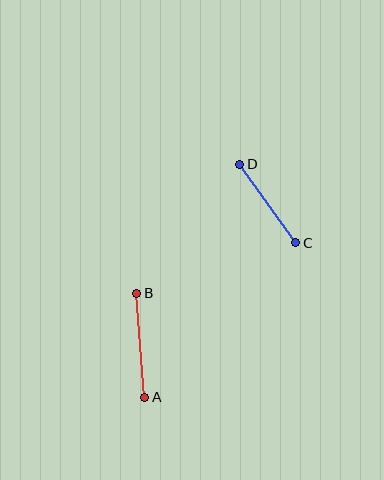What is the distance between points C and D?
The distance is approximately 97 pixels.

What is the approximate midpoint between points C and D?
The midpoint is at approximately (268, 204) pixels.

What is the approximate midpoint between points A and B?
The midpoint is at approximately (141, 345) pixels.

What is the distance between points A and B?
The distance is approximately 105 pixels.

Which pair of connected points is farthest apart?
Points A and B are farthest apart.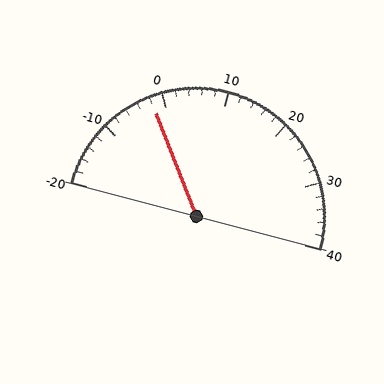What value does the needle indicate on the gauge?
The needle indicates approximately -2.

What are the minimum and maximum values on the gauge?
The gauge ranges from -20 to 40.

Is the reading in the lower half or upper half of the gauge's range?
The reading is in the lower half of the range (-20 to 40).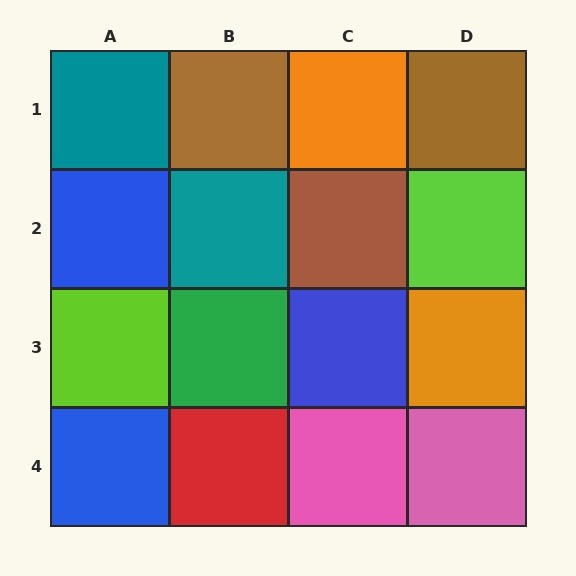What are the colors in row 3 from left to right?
Lime, green, blue, orange.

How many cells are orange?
2 cells are orange.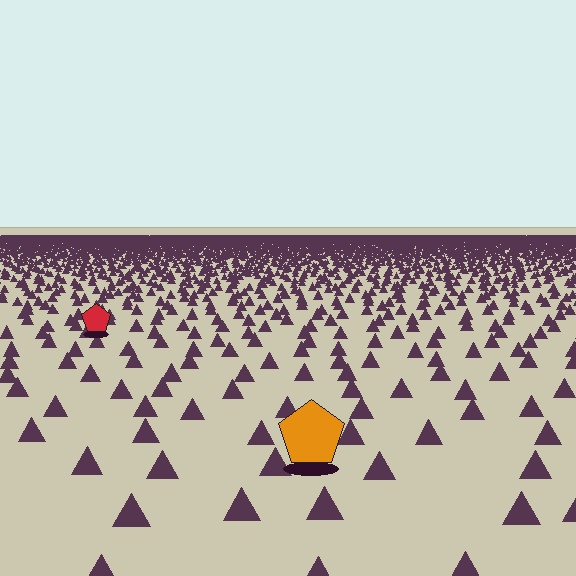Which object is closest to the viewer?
The orange pentagon is closest. The texture marks near it are larger and more spread out.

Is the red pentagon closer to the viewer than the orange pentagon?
No. The orange pentagon is closer — you can tell from the texture gradient: the ground texture is coarser near it.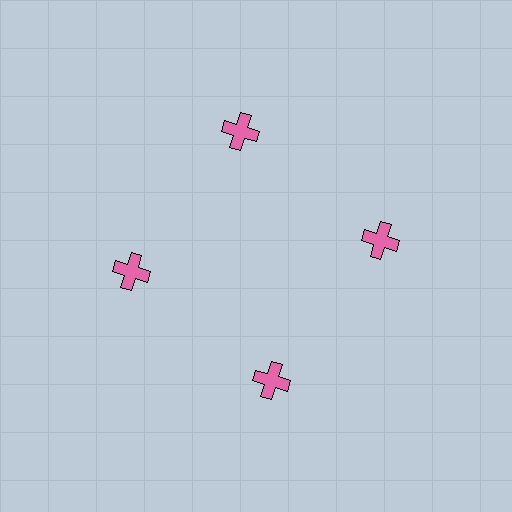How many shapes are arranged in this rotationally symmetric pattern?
There are 4 shapes, arranged in 4 groups of 1.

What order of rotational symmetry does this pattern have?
This pattern has 4-fold rotational symmetry.